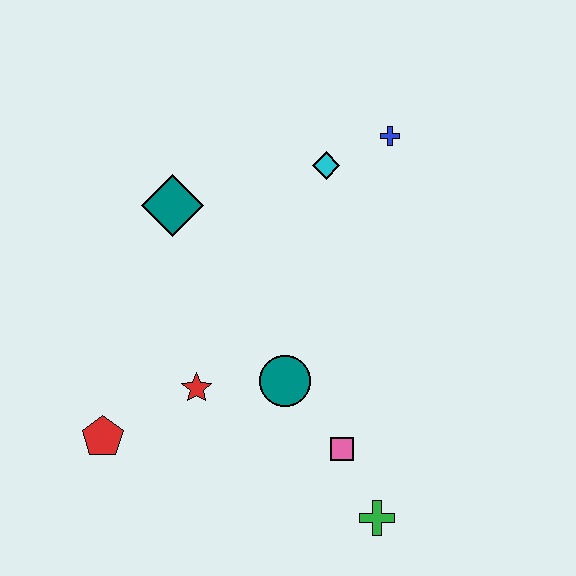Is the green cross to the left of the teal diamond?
No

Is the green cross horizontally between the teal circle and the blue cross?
Yes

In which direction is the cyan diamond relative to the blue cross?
The cyan diamond is to the left of the blue cross.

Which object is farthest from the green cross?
The blue cross is farthest from the green cross.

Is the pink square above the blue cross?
No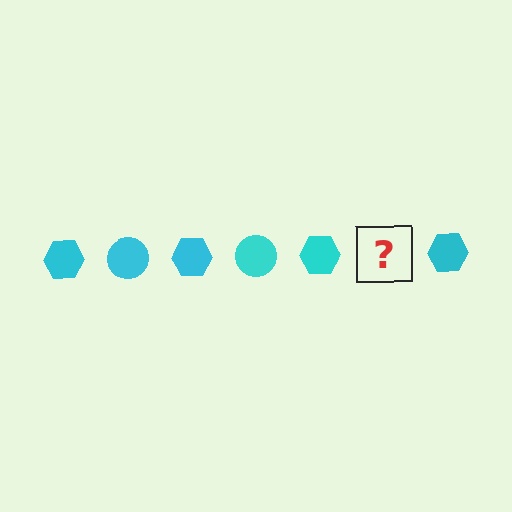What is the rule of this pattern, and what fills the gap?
The rule is that the pattern cycles through hexagon, circle shapes in cyan. The gap should be filled with a cyan circle.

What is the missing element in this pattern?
The missing element is a cyan circle.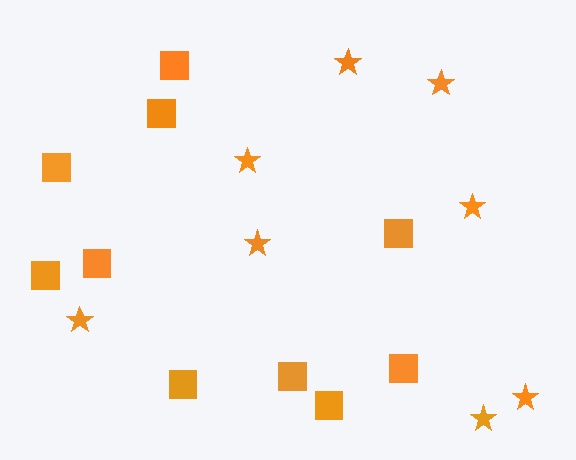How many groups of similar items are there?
There are 2 groups: one group of stars (8) and one group of squares (10).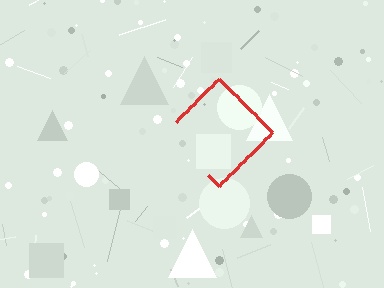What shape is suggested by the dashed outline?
The dashed outline suggests a diamond.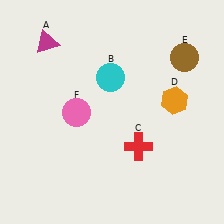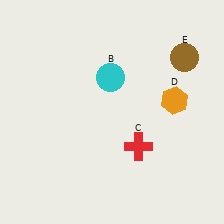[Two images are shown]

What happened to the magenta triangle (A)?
The magenta triangle (A) was removed in Image 2. It was in the top-left area of Image 1.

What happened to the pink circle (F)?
The pink circle (F) was removed in Image 2. It was in the bottom-left area of Image 1.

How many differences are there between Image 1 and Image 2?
There are 2 differences between the two images.